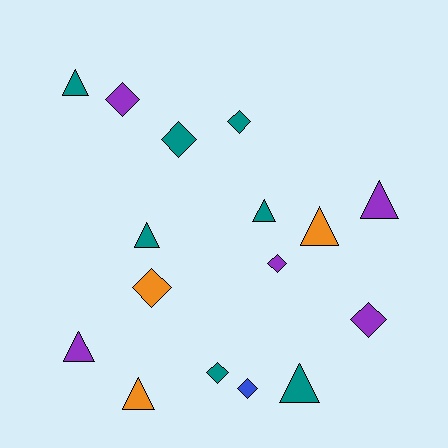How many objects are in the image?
There are 16 objects.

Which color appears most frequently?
Teal, with 7 objects.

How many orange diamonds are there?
There is 1 orange diamond.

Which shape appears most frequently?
Triangle, with 8 objects.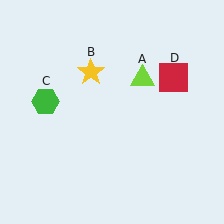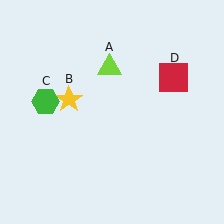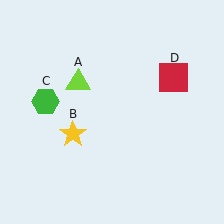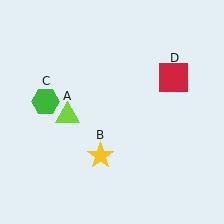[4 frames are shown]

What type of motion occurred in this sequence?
The lime triangle (object A), yellow star (object B) rotated counterclockwise around the center of the scene.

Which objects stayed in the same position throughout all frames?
Green hexagon (object C) and red square (object D) remained stationary.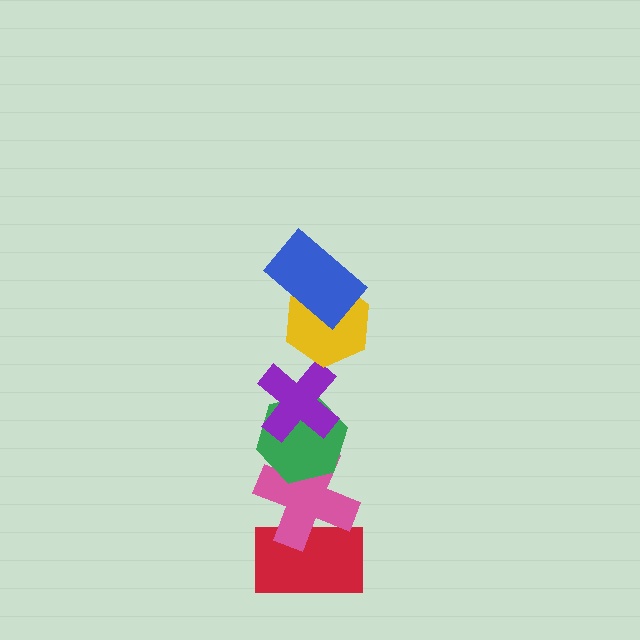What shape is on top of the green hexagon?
The purple cross is on top of the green hexagon.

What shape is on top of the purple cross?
The yellow hexagon is on top of the purple cross.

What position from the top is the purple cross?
The purple cross is 3rd from the top.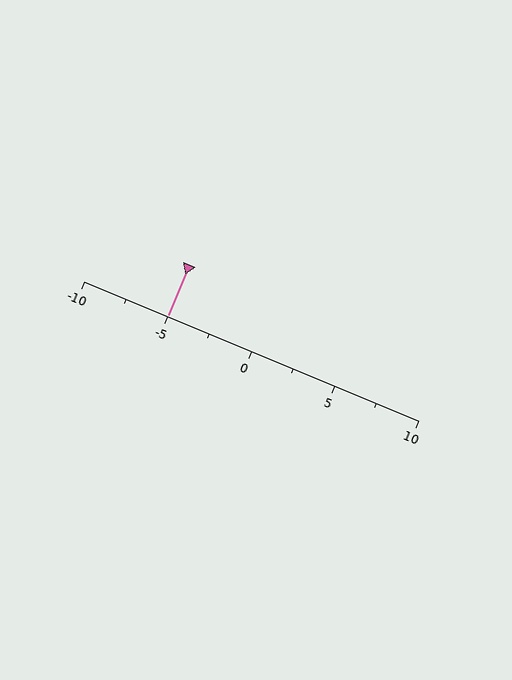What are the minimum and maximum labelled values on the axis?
The axis runs from -10 to 10.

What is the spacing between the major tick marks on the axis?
The major ticks are spaced 5 apart.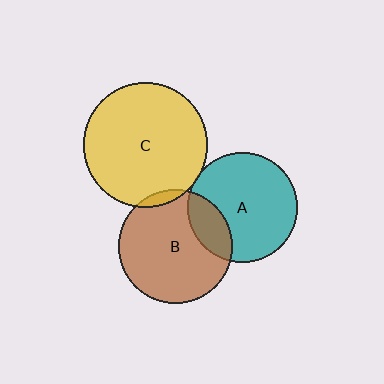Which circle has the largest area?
Circle C (yellow).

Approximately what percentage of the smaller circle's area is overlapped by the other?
Approximately 20%.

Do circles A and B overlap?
Yes.